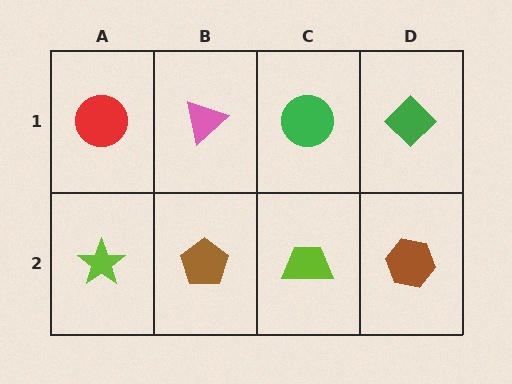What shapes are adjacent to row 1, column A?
A lime star (row 2, column A), a pink triangle (row 1, column B).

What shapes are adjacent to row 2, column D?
A green diamond (row 1, column D), a lime trapezoid (row 2, column C).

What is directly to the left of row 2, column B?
A lime star.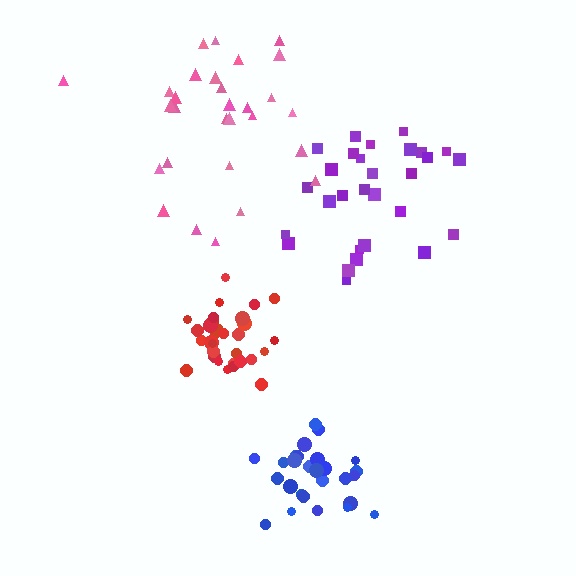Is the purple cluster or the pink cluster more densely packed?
Purple.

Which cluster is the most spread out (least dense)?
Pink.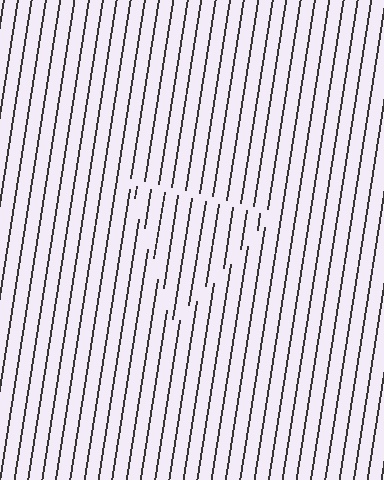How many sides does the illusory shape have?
3 sides — the line-ends trace a triangle.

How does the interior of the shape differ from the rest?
The interior of the shape contains the same grating, shifted by half a period — the contour is defined by the phase discontinuity where line-ends from the inner and outer gratings abut.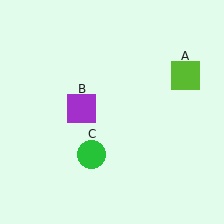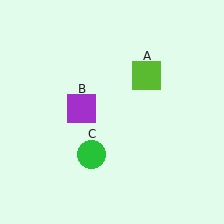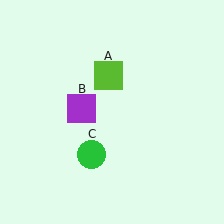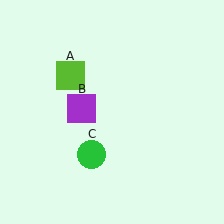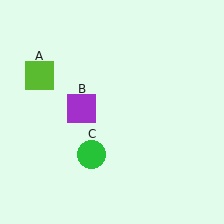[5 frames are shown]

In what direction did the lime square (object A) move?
The lime square (object A) moved left.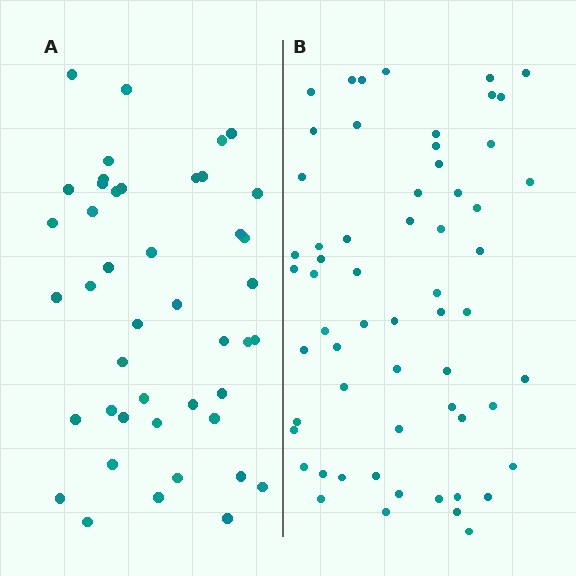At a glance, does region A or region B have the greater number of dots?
Region B (the right region) has more dots.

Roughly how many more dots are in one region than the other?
Region B has approximately 15 more dots than region A.